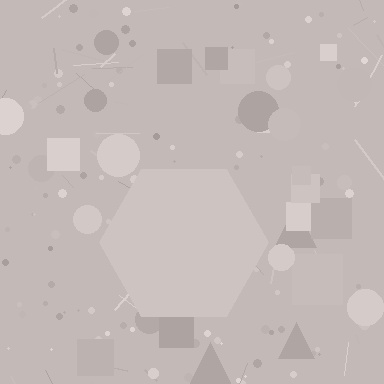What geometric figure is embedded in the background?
A hexagon is embedded in the background.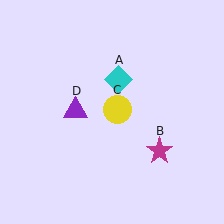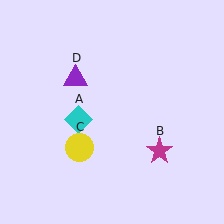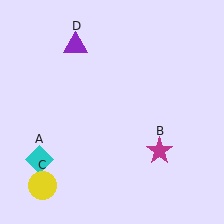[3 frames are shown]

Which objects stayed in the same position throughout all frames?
Magenta star (object B) remained stationary.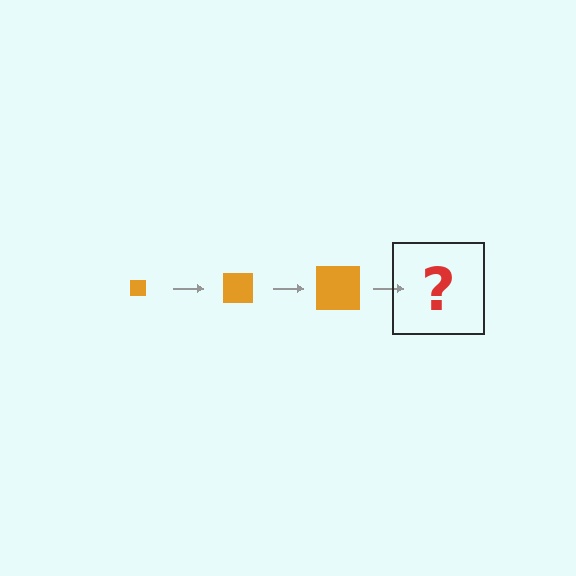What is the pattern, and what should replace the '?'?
The pattern is that the square gets progressively larger each step. The '?' should be an orange square, larger than the previous one.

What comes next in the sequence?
The next element should be an orange square, larger than the previous one.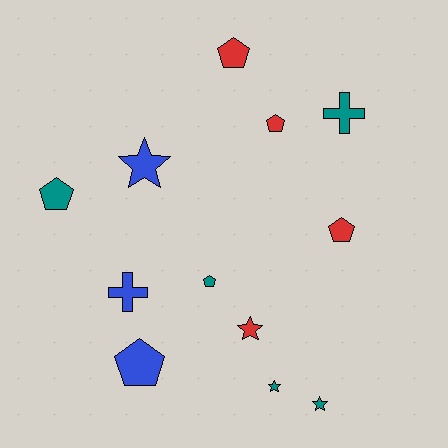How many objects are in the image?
There are 12 objects.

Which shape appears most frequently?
Pentagon, with 6 objects.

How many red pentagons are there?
There are 3 red pentagons.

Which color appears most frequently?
Teal, with 5 objects.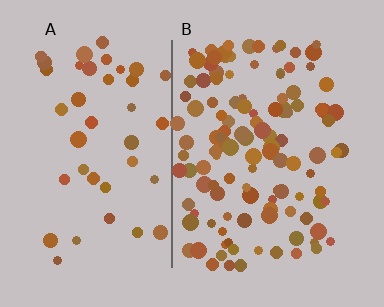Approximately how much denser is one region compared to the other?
Approximately 2.6× — region B over region A.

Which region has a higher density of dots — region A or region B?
B (the right).